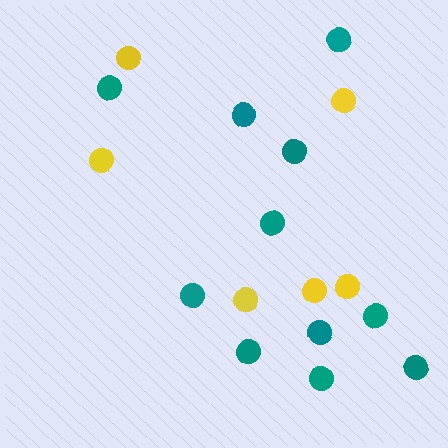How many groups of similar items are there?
There are 2 groups: one group of teal circles (11) and one group of yellow circles (6).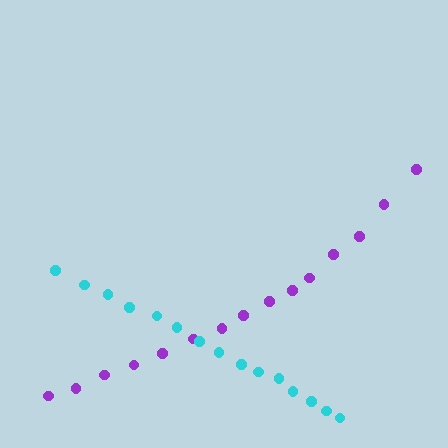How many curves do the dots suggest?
There are 2 distinct paths.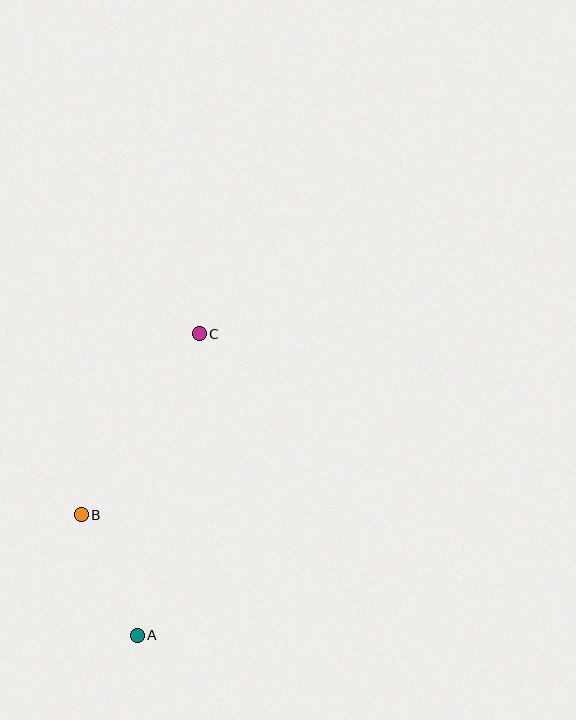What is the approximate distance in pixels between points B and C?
The distance between B and C is approximately 216 pixels.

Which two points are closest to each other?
Points A and B are closest to each other.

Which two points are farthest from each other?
Points A and C are farthest from each other.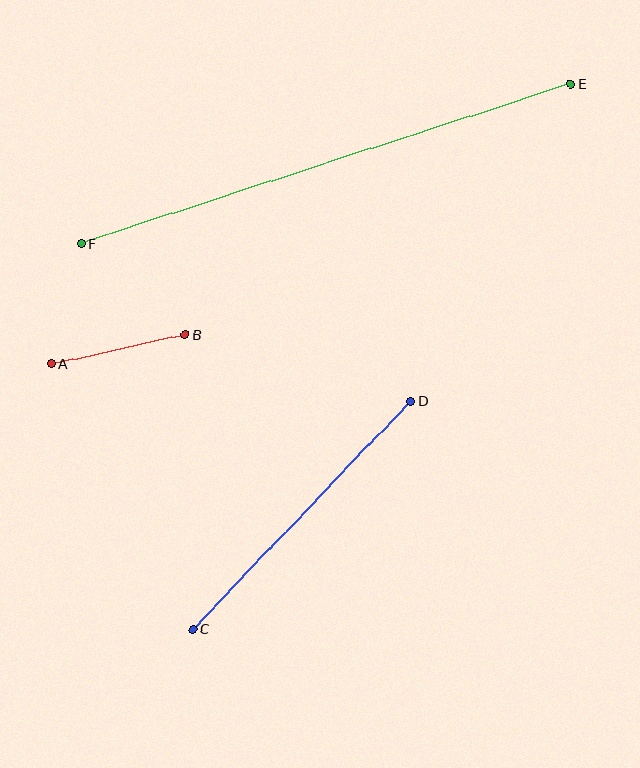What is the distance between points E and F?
The distance is approximately 514 pixels.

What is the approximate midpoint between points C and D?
The midpoint is at approximately (302, 515) pixels.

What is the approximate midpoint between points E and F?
The midpoint is at approximately (326, 163) pixels.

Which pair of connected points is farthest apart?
Points E and F are farthest apart.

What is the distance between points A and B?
The distance is approximately 137 pixels.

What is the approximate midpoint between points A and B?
The midpoint is at approximately (118, 349) pixels.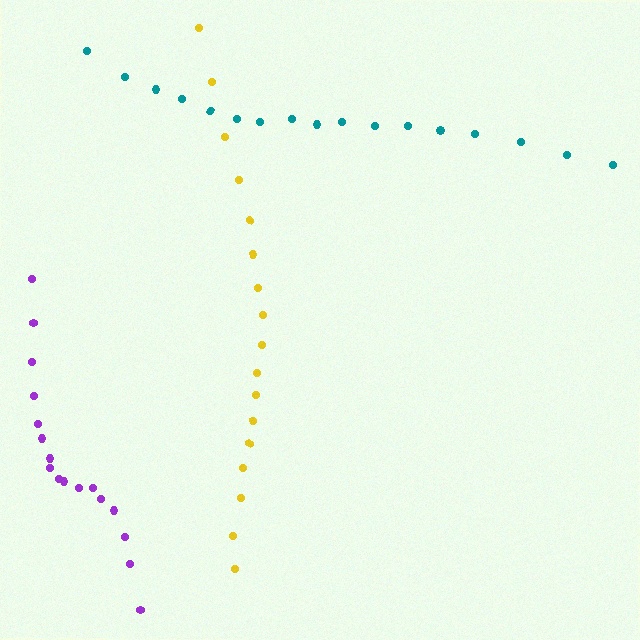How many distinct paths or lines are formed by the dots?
There are 3 distinct paths.